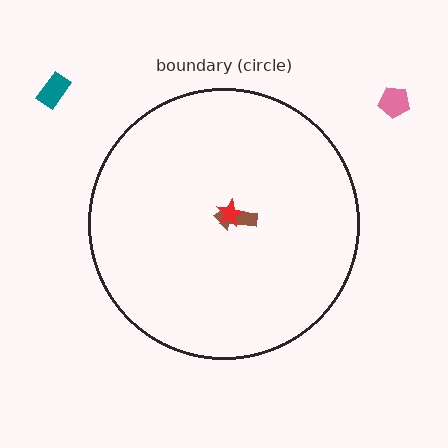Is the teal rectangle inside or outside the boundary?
Outside.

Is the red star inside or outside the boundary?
Inside.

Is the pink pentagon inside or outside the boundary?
Outside.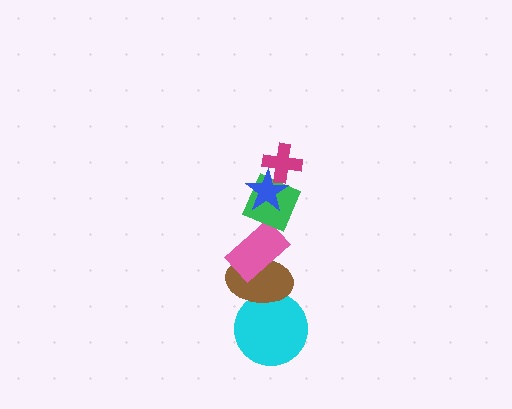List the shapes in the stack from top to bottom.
From top to bottom: the magenta cross, the blue star, the green diamond, the pink rectangle, the brown ellipse, the cyan circle.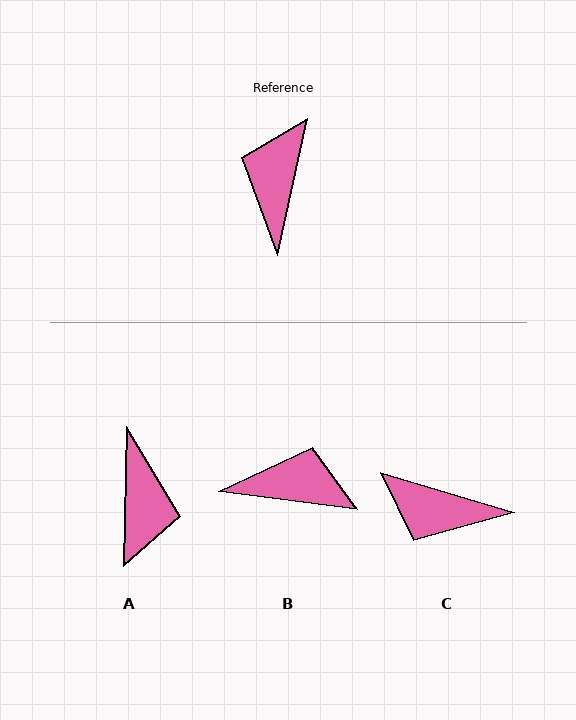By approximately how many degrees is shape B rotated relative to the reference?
Approximately 85 degrees clockwise.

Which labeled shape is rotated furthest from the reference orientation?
A, about 169 degrees away.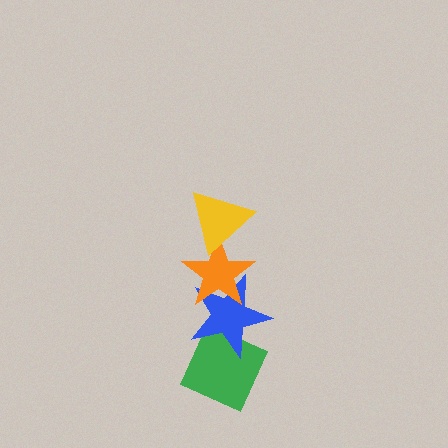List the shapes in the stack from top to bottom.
From top to bottom: the yellow triangle, the orange star, the blue star, the green diamond.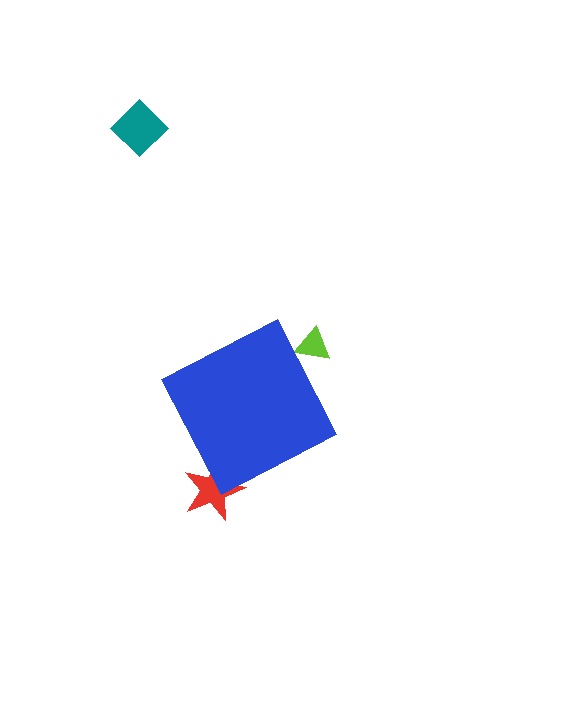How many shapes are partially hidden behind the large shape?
2 shapes are partially hidden.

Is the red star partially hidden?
Yes, the red star is partially hidden behind the blue diamond.